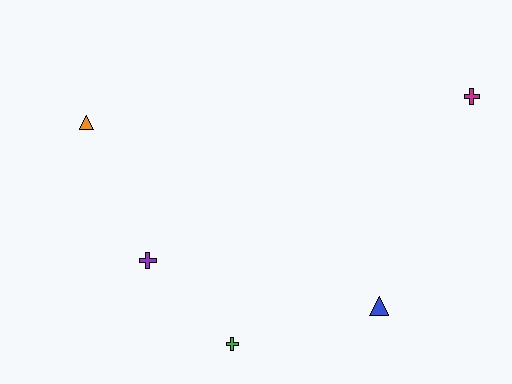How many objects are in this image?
There are 5 objects.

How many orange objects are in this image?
There is 1 orange object.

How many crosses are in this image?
There are 3 crosses.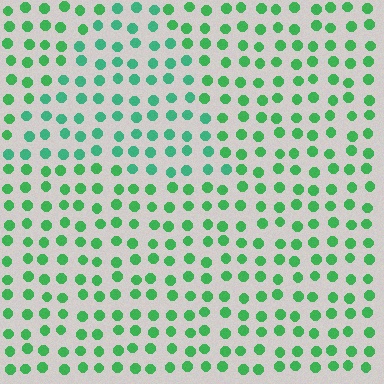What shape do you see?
I see a triangle.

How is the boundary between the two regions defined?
The boundary is defined purely by a slight shift in hue (about 23 degrees). Spacing, size, and orientation are identical on both sides.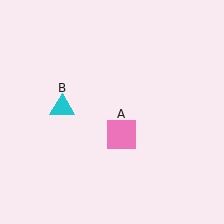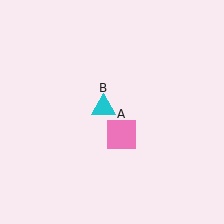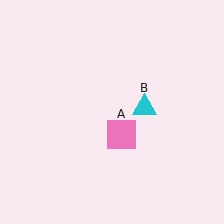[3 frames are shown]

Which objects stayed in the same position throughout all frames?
Pink square (object A) remained stationary.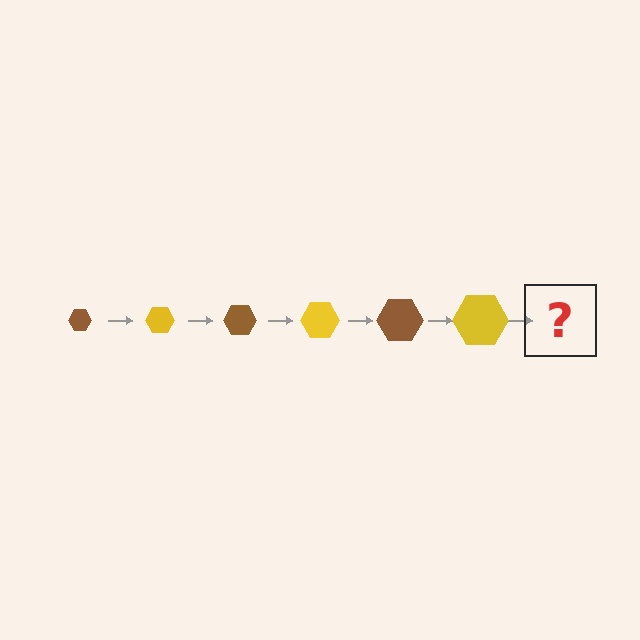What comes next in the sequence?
The next element should be a brown hexagon, larger than the previous one.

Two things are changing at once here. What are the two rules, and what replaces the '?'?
The two rules are that the hexagon grows larger each step and the color cycles through brown and yellow. The '?' should be a brown hexagon, larger than the previous one.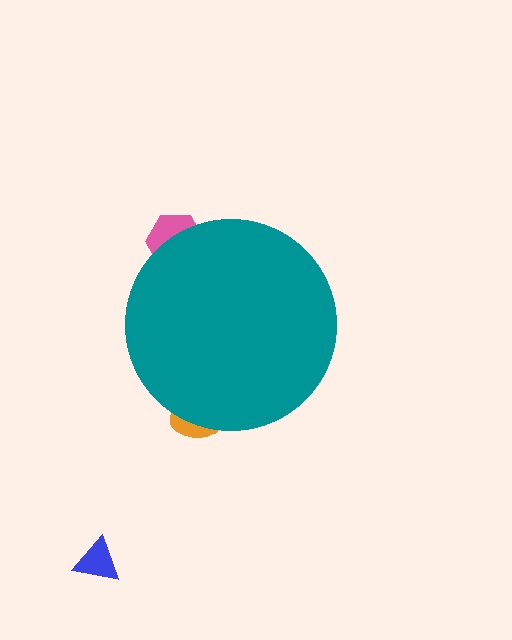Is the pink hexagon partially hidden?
Yes, the pink hexagon is partially hidden behind the teal circle.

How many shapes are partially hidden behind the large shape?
2 shapes are partially hidden.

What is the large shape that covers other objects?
A teal circle.